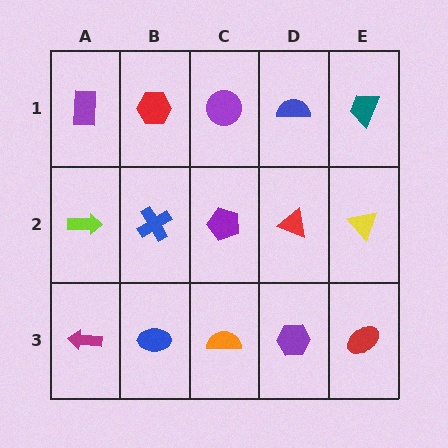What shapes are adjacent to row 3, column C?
A purple pentagon (row 2, column C), a blue ellipse (row 3, column B), a purple hexagon (row 3, column D).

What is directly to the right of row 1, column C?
A blue semicircle.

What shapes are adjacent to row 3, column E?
A yellow triangle (row 2, column E), a purple hexagon (row 3, column D).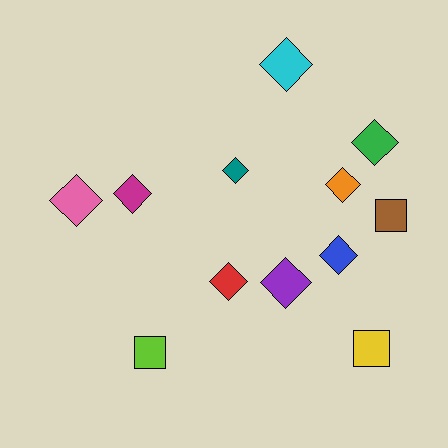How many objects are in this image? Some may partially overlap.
There are 12 objects.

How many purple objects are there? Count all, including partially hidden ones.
There is 1 purple object.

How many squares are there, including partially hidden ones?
There are 3 squares.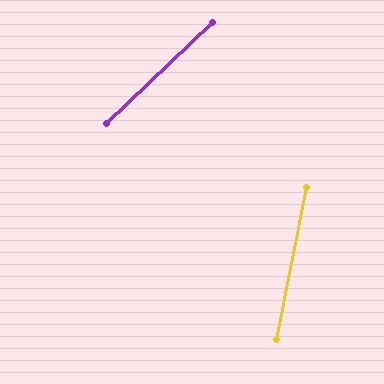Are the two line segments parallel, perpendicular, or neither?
Neither parallel nor perpendicular — they differ by about 35°.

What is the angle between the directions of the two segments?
Approximately 35 degrees.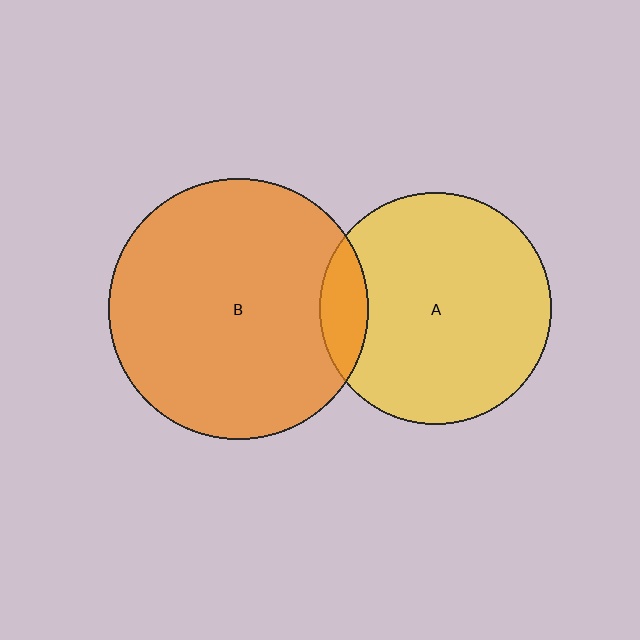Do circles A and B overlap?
Yes.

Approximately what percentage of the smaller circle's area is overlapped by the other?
Approximately 10%.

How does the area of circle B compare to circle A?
Approximately 1.3 times.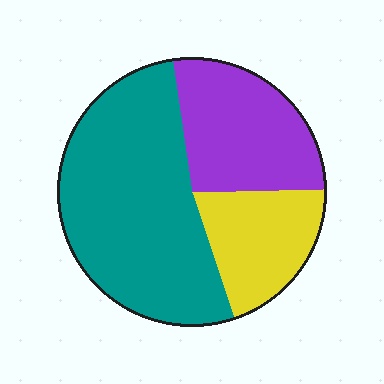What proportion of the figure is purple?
Purple covers about 25% of the figure.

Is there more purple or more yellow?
Purple.